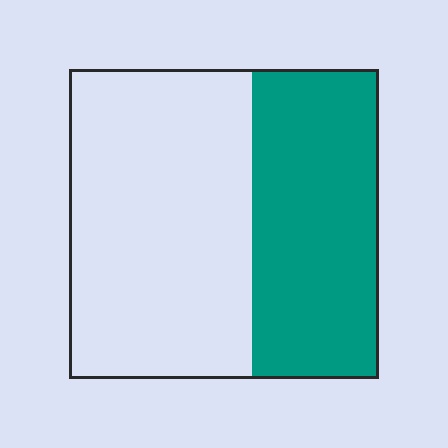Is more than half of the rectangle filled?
No.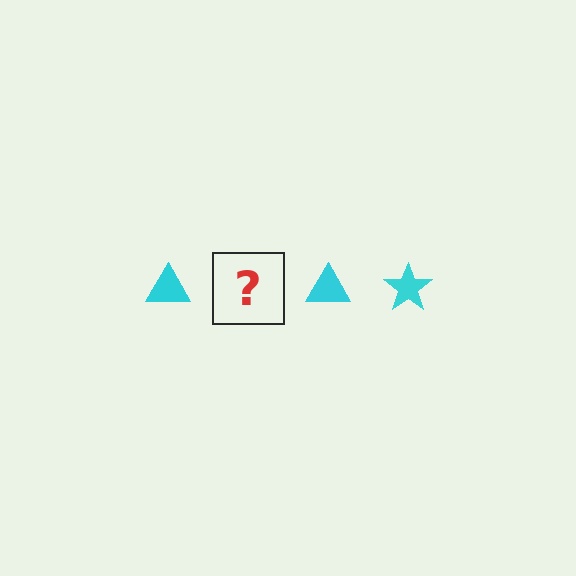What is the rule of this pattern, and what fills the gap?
The rule is that the pattern cycles through triangle, star shapes in cyan. The gap should be filled with a cyan star.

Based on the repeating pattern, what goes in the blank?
The blank should be a cyan star.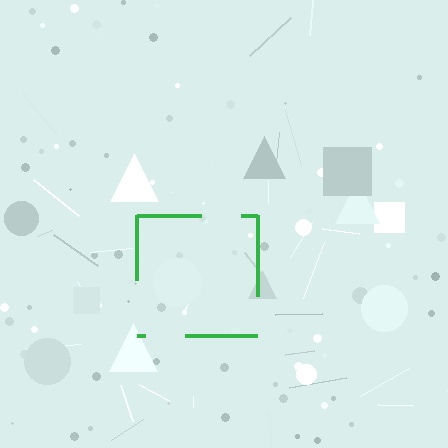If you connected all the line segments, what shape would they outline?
They would outline a square.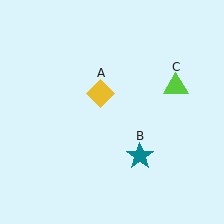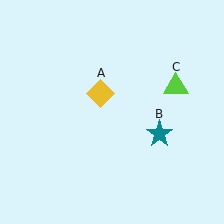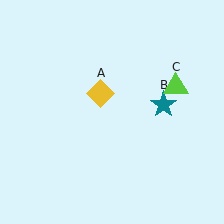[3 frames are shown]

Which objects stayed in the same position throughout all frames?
Yellow diamond (object A) and lime triangle (object C) remained stationary.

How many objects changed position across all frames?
1 object changed position: teal star (object B).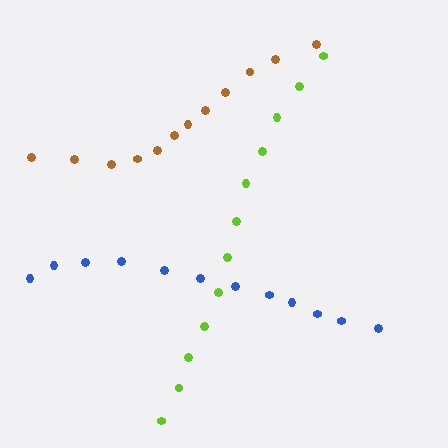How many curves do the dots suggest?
There are 3 distinct paths.